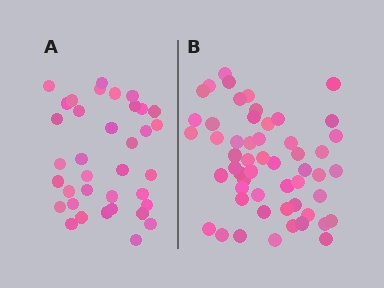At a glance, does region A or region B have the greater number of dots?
Region B (the right region) has more dots.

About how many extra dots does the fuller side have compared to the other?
Region B has approximately 20 more dots than region A.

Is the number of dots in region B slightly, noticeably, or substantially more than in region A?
Region B has substantially more. The ratio is roughly 1.5 to 1.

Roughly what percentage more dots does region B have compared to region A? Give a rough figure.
About 50% more.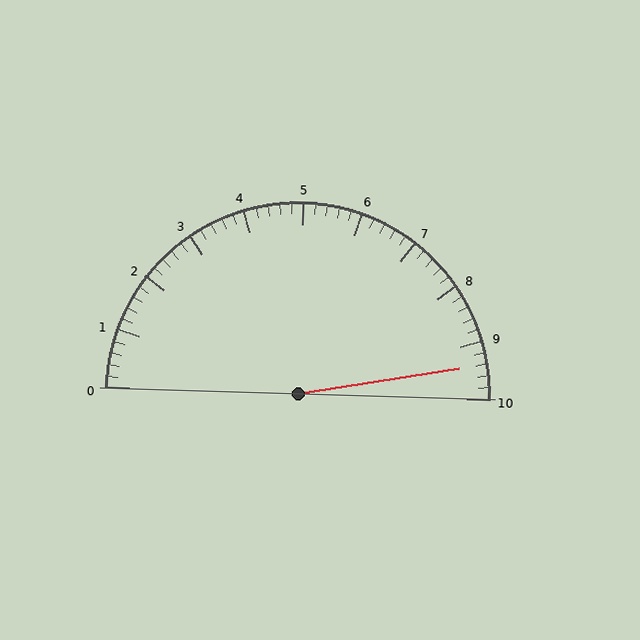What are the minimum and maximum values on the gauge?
The gauge ranges from 0 to 10.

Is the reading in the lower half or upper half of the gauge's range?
The reading is in the upper half of the range (0 to 10).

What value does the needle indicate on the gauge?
The needle indicates approximately 9.4.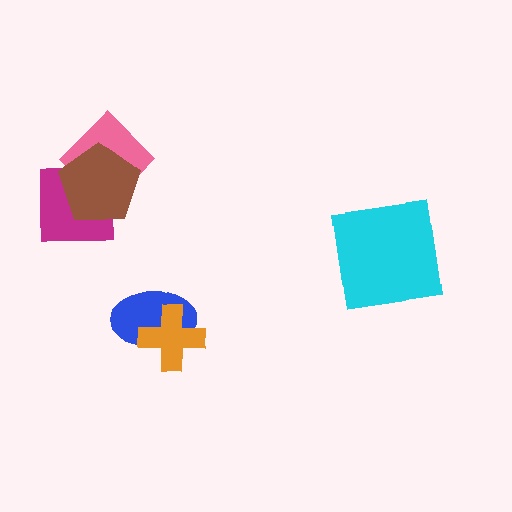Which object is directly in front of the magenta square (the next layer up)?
The pink diamond is directly in front of the magenta square.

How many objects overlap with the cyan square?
0 objects overlap with the cyan square.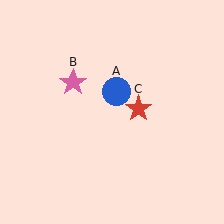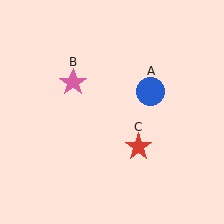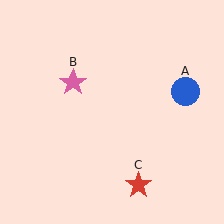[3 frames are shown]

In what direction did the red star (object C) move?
The red star (object C) moved down.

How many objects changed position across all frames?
2 objects changed position: blue circle (object A), red star (object C).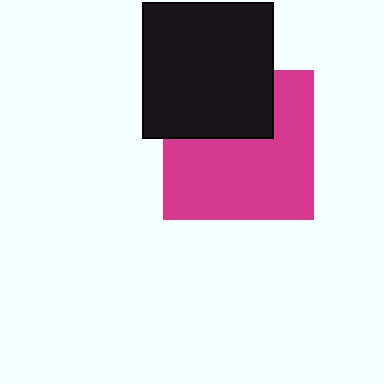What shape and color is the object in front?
The object in front is a black rectangle.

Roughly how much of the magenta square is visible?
Most of it is visible (roughly 66%).